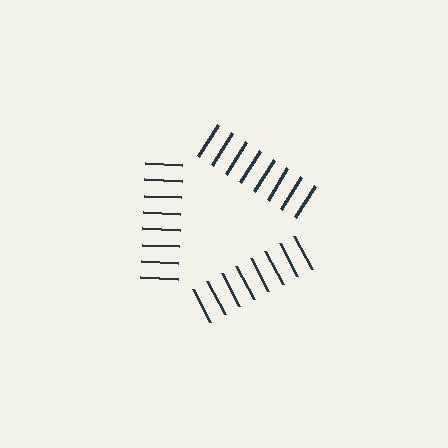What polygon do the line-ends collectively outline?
An illusory triangle — the line segments terminate on its edges but no continuous stroke is drawn.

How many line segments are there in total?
24 — 8 along each of the 3 edges.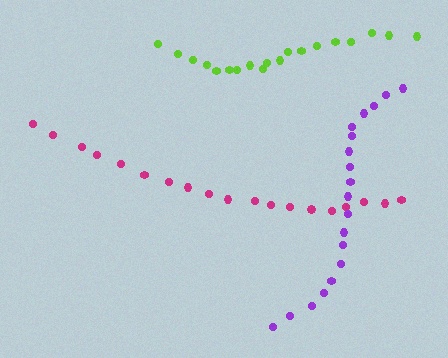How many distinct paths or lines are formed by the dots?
There are 3 distinct paths.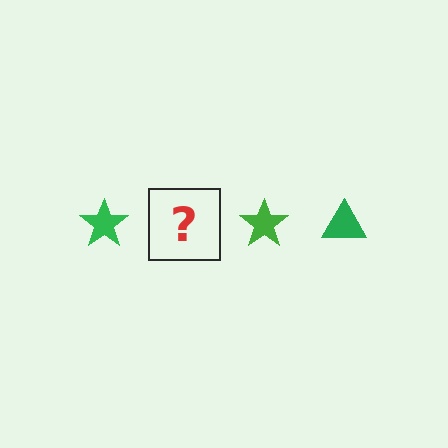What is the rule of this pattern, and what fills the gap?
The rule is that the pattern cycles through star, triangle shapes in green. The gap should be filled with a green triangle.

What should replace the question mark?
The question mark should be replaced with a green triangle.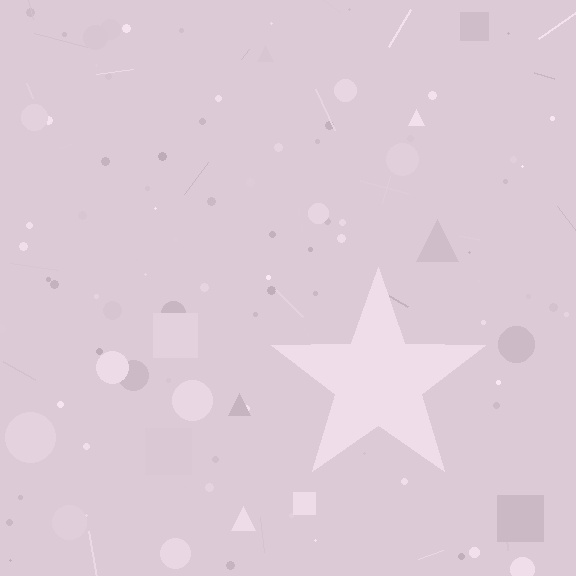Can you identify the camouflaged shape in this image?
The camouflaged shape is a star.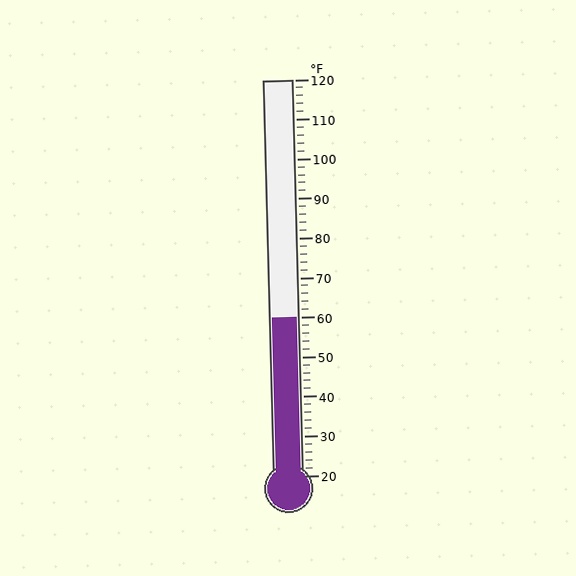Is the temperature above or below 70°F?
The temperature is below 70°F.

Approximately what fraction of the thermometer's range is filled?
The thermometer is filled to approximately 40% of its range.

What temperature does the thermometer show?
The thermometer shows approximately 60°F.